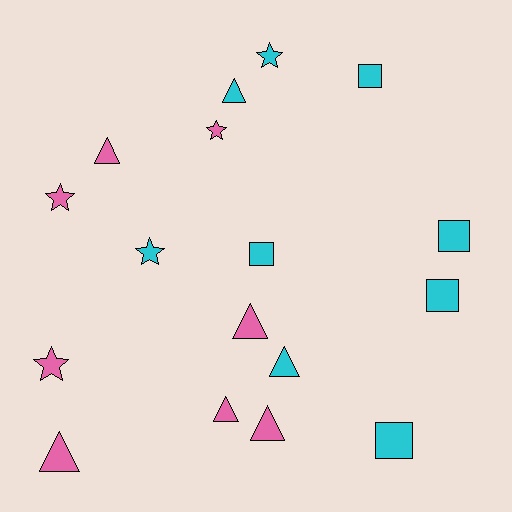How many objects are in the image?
There are 17 objects.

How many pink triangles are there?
There are 5 pink triangles.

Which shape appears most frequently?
Triangle, with 7 objects.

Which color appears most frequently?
Cyan, with 9 objects.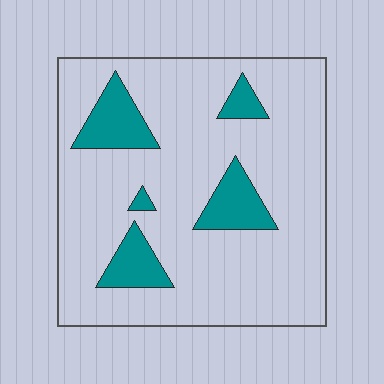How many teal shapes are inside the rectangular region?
5.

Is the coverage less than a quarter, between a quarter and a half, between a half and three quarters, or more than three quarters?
Less than a quarter.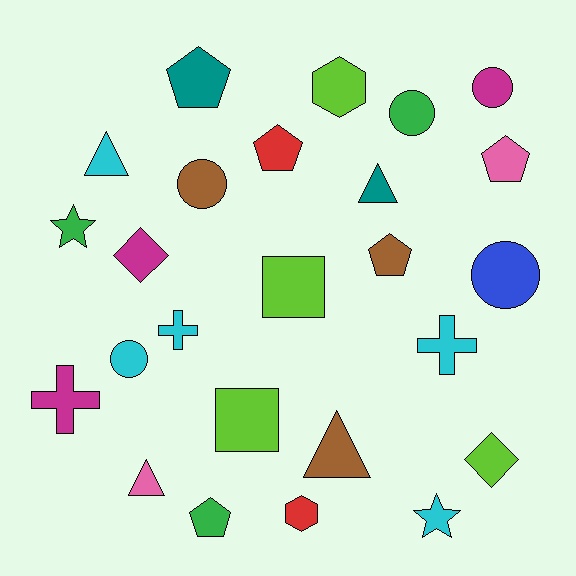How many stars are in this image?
There are 2 stars.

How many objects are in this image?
There are 25 objects.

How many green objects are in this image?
There are 3 green objects.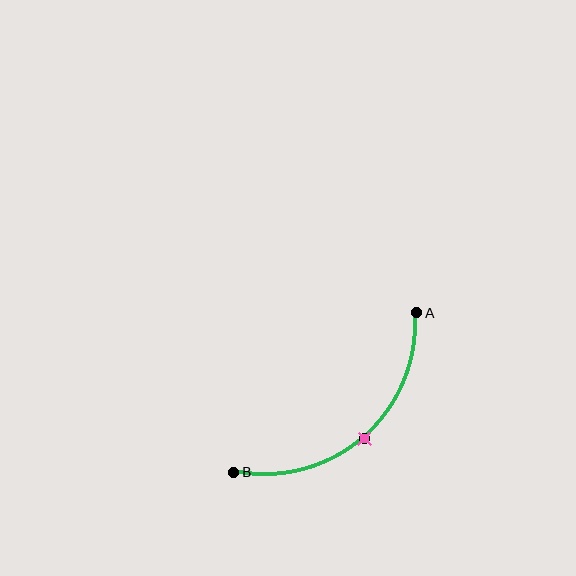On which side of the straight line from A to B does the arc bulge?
The arc bulges below and to the right of the straight line connecting A and B.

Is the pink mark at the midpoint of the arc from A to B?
Yes. The pink mark lies on the arc at equal arc-length from both A and B — it is the arc midpoint.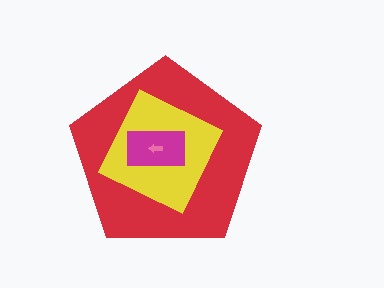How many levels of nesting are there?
4.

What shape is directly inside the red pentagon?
The yellow square.